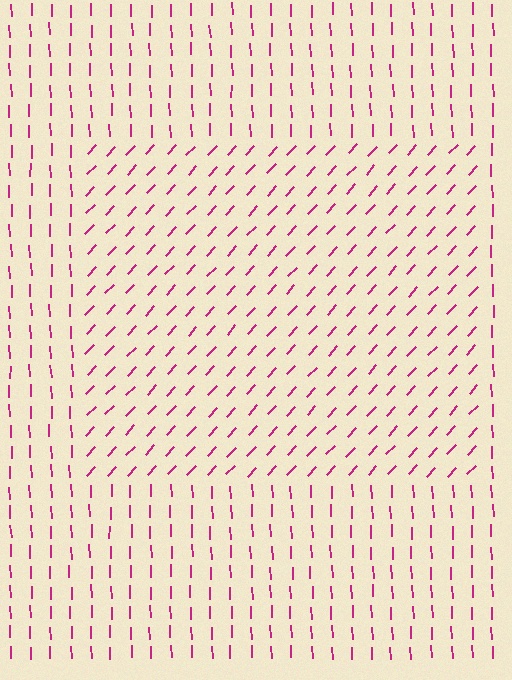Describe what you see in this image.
The image is filled with small magenta line segments. A rectangle region in the image has lines oriented differently from the surrounding lines, creating a visible texture boundary.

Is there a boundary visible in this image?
Yes, there is a texture boundary formed by a change in line orientation.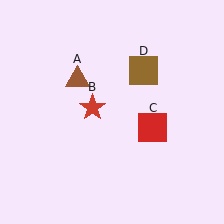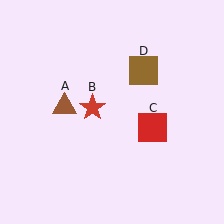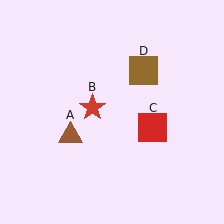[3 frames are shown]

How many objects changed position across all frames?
1 object changed position: brown triangle (object A).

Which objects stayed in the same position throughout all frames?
Red star (object B) and red square (object C) and brown square (object D) remained stationary.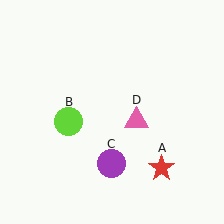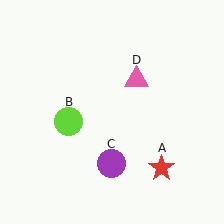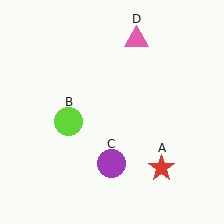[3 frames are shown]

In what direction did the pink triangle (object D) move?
The pink triangle (object D) moved up.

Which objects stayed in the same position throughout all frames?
Red star (object A) and lime circle (object B) and purple circle (object C) remained stationary.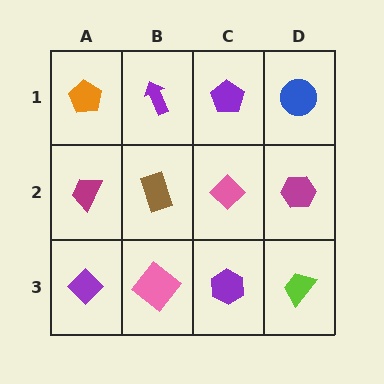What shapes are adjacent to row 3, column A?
A magenta trapezoid (row 2, column A), a pink diamond (row 3, column B).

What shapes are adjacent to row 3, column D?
A magenta hexagon (row 2, column D), a purple hexagon (row 3, column C).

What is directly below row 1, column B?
A brown rectangle.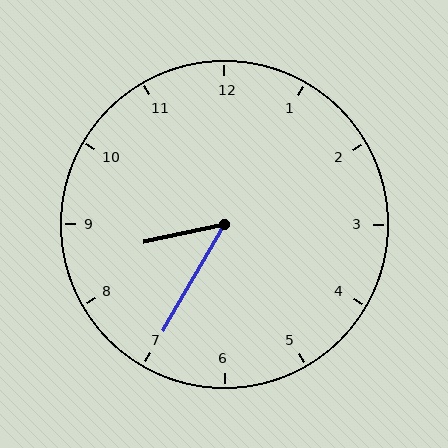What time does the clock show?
8:35.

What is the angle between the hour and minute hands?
Approximately 48 degrees.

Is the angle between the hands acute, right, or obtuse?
It is acute.